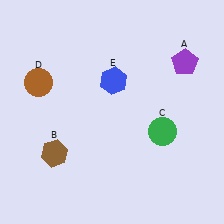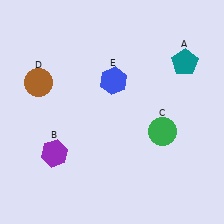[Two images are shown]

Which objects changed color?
A changed from purple to teal. B changed from brown to purple.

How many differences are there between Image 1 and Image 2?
There are 2 differences between the two images.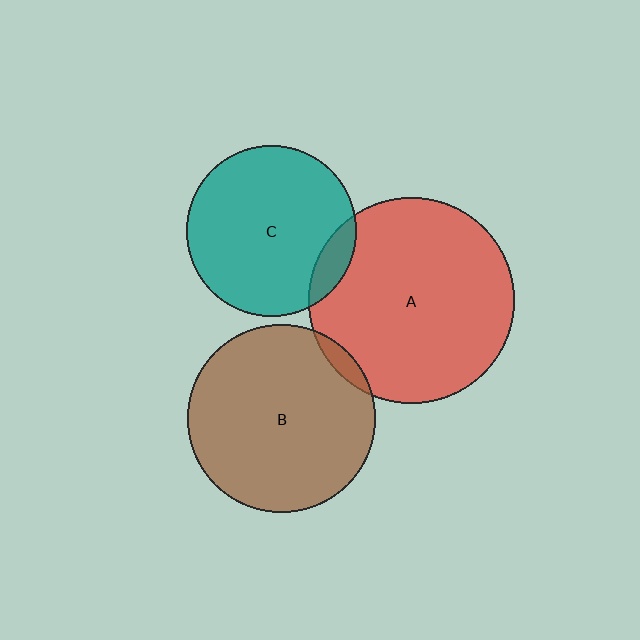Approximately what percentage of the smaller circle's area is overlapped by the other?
Approximately 5%.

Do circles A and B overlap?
Yes.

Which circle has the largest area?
Circle A (red).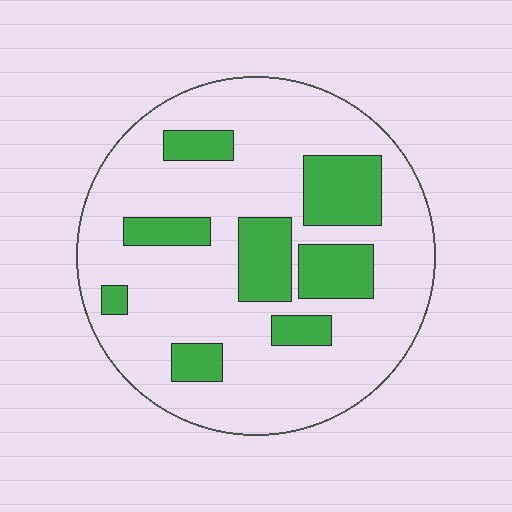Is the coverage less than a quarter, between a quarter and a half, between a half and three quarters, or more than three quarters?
Less than a quarter.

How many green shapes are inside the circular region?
8.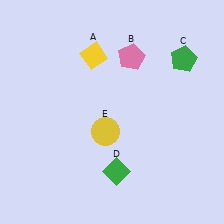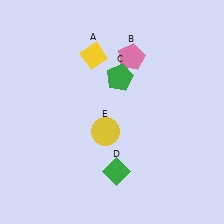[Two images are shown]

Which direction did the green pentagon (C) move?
The green pentagon (C) moved left.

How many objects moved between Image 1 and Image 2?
1 object moved between the two images.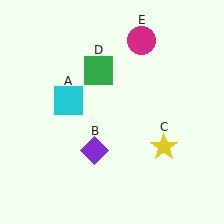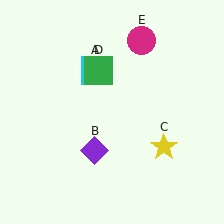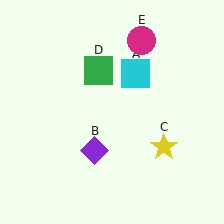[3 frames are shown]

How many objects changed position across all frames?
1 object changed position: cyan square (object A).